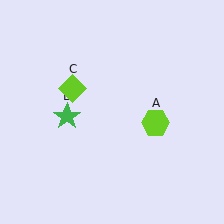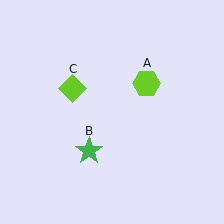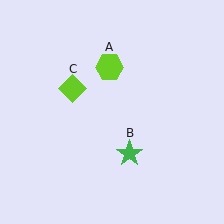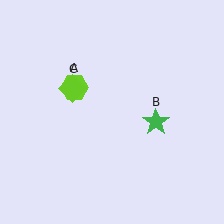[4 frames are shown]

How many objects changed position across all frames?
2 objects changed position: lime hexagon (object A), green star (object B).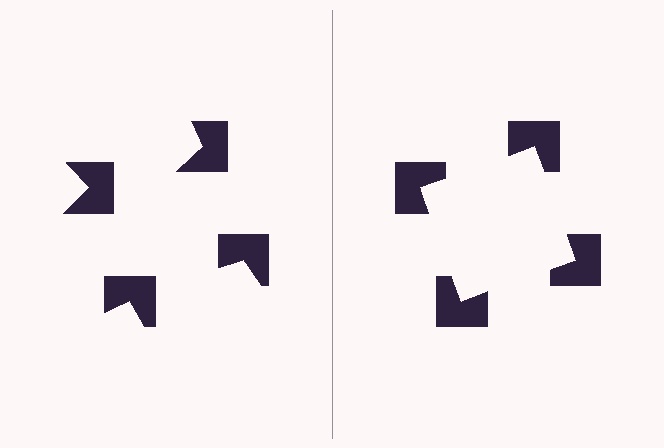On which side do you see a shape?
An illusory square appears on the right side. On the left side the wedge cuts are rotated, so no coherent shape forms.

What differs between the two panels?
The notched squares are positioned identically on both sides; only the wedge orientations differ. On the right they align to a square; on the left they are misaligned.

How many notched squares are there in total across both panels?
8 — 4 on each side.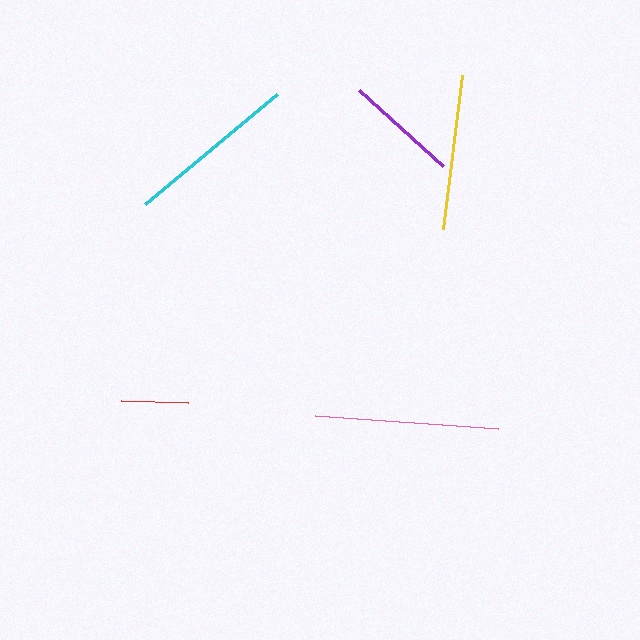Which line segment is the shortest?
The red line is the shortest at approximately 67 pixels.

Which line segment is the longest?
The pink line is the longest at approximately 184 pixels.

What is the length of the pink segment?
The pink segment is approximately 184 pixels long.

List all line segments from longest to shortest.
From longest to shortest: pink, cyan, yellow, purple, red.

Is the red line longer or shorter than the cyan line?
The cyan line is longer than the red line.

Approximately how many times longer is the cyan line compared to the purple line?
The cyan line is approximately 1.5 times the length of the purple line.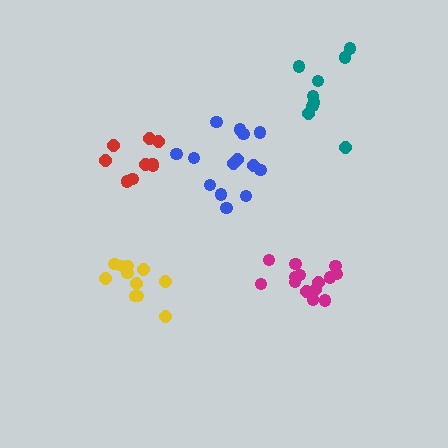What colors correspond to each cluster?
The clusters are colored: red, blue, magenta, yellow, teal.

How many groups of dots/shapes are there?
There are 5 groups.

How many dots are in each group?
Group 1: 9 dots, Group 2: 14 dots, Group 3: 14 dots, Group 4: 11 dots, Group 5: 9 dots (57 total).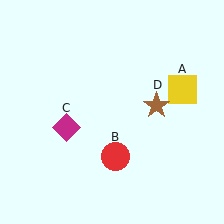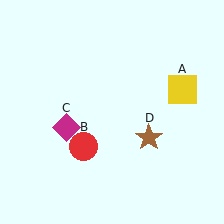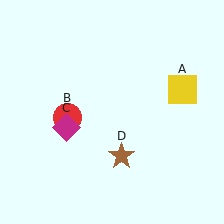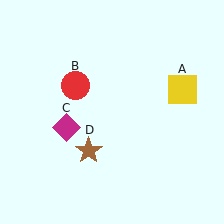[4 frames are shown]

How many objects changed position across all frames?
2 objects changed position: red circle (object B), brown star (object D).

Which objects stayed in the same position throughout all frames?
Yellow square (object A) and magenta diamond (object C) remained stationary.